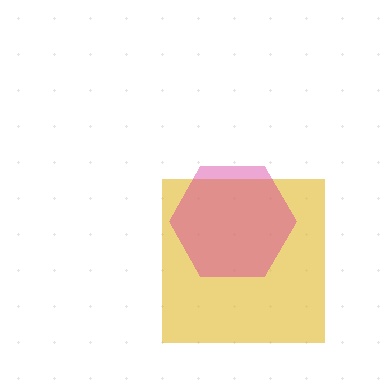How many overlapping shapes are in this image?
There are 2 overlapping shapes in the image.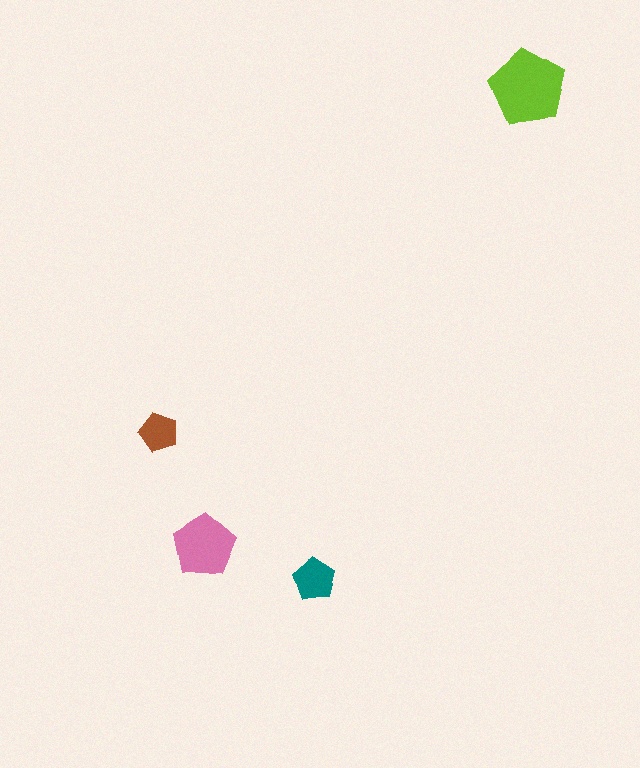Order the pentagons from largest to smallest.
the lime one, the pink one, the teal one, the brown one.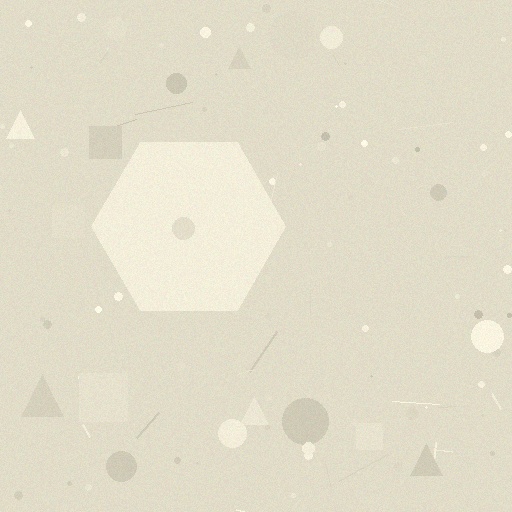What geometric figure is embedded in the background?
A hexagon is embedded in the background.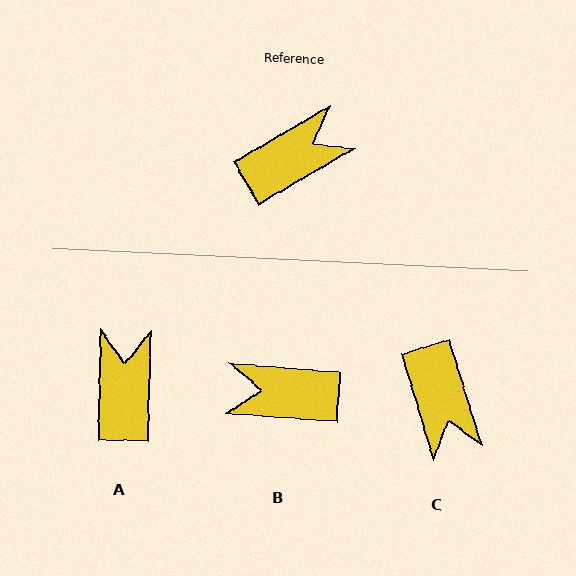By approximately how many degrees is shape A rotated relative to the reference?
Approximately 58 degrees counter-clockwise.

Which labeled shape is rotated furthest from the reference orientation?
B, about 145 degrees away.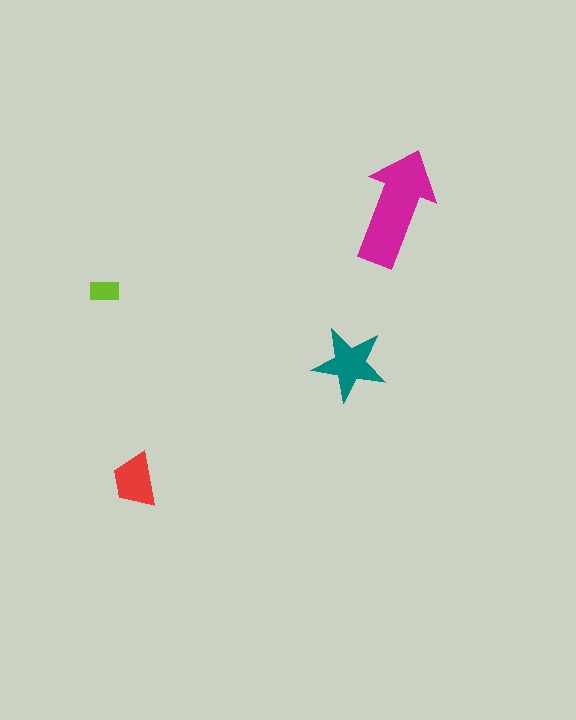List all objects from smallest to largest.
The lime rectangle, the red trapezoid, the teal star, the magenta arrow.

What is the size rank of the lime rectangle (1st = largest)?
4th.